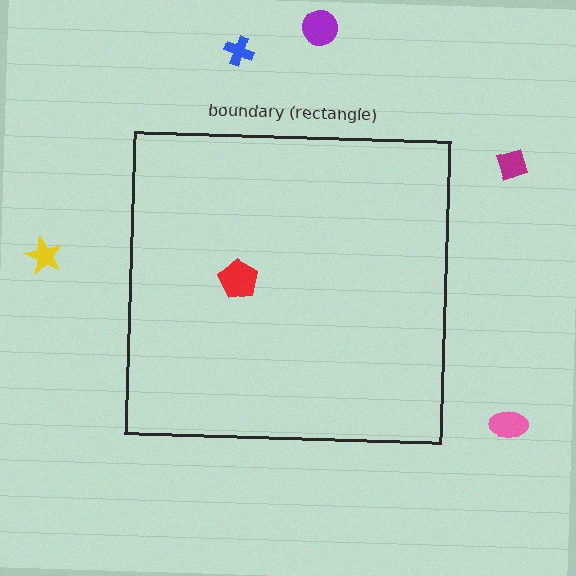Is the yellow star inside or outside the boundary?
Outside.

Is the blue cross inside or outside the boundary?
Outside.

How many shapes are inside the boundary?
1 inside, 5 outside.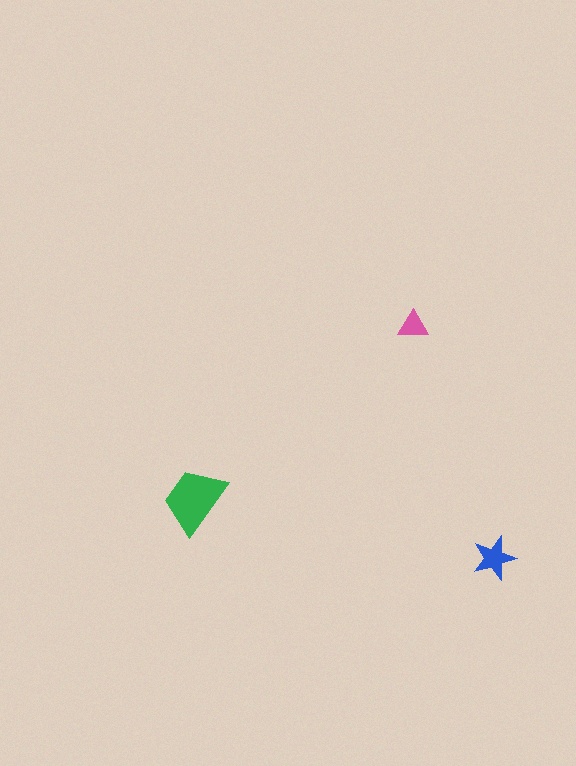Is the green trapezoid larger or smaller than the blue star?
Larger.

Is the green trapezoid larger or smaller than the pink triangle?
Larger.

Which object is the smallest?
The pink triangle.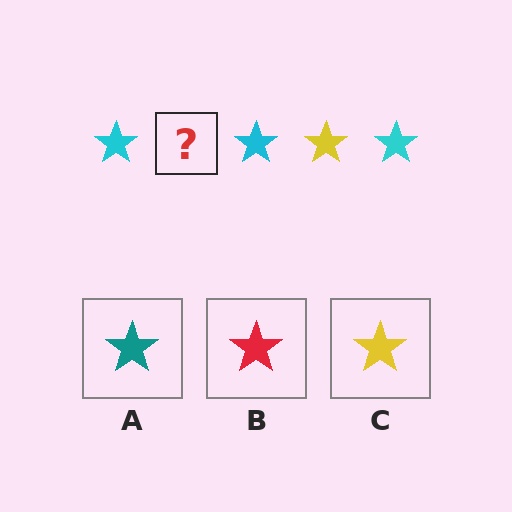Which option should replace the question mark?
Option C.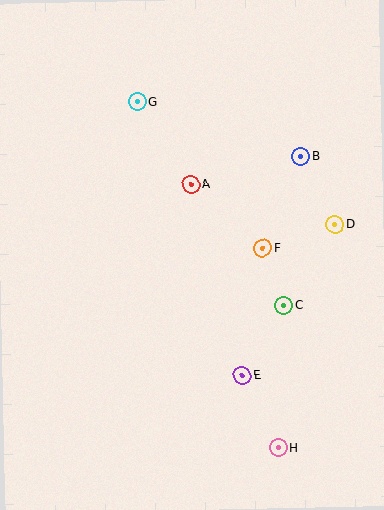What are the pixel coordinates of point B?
Point B is at (301, 156).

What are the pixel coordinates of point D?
Point D is at (335, 224).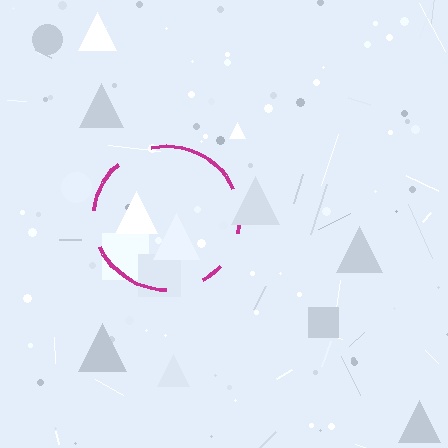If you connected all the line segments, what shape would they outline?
They would outline a circle.